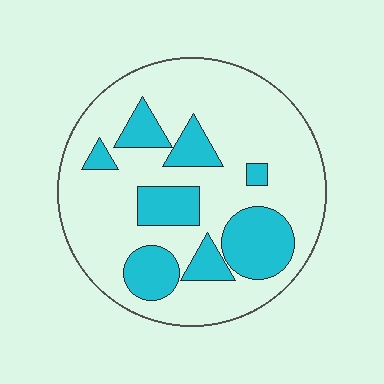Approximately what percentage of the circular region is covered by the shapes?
Approximately 25%.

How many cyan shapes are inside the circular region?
8.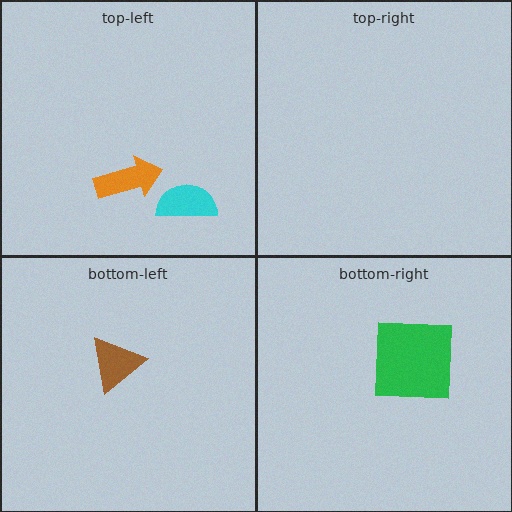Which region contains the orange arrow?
The top-left region.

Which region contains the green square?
The bottom-right region.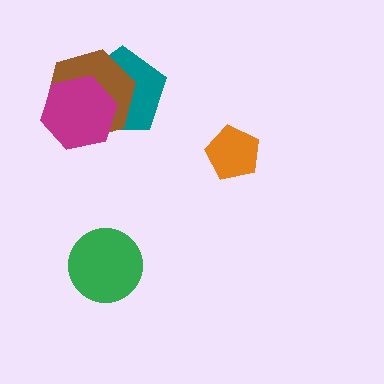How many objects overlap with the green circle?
0 objects overlap with the green circle.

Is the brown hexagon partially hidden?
Yes, it is partially covered by another shape.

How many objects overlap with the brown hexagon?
2 objects overlap with the brown hexagon.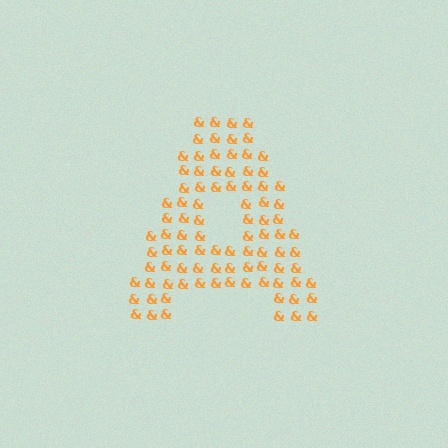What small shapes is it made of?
It is made of small ampersands.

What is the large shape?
The large shape is the letter A.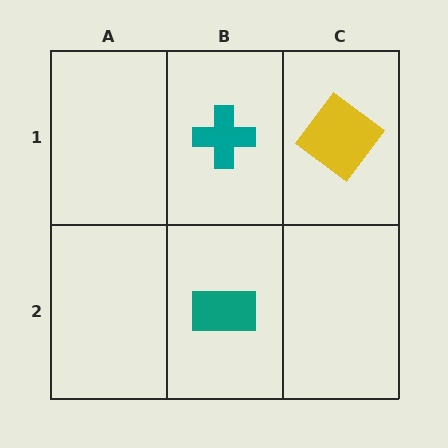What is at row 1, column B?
A teal cross.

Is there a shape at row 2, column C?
No, that cell is empty.